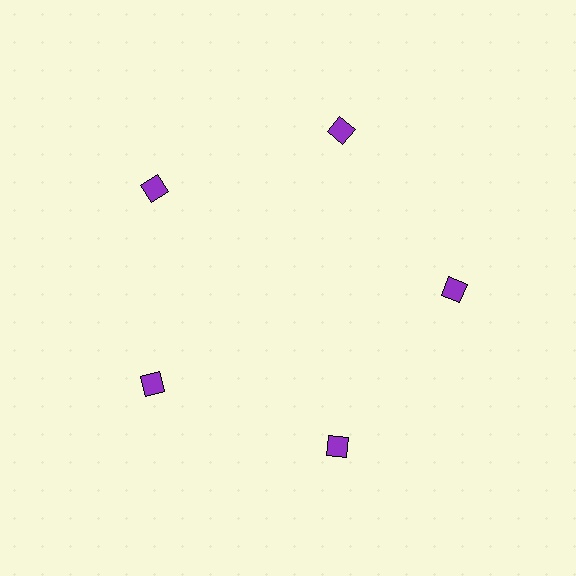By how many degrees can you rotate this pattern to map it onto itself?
The pattern maps onto itself every 72 degrees of rotation.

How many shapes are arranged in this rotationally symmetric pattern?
There are 5 shapes, arranged in 5 groups of 1.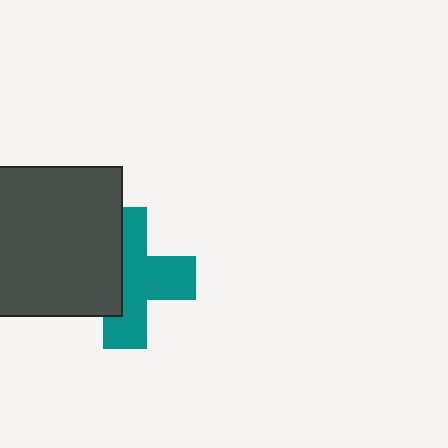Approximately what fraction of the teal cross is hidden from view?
Roughly 42% of the teal cross is hidden behind the dark gray square.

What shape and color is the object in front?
The object in front is a dark gray square.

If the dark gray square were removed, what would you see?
You would see the complete teal cross.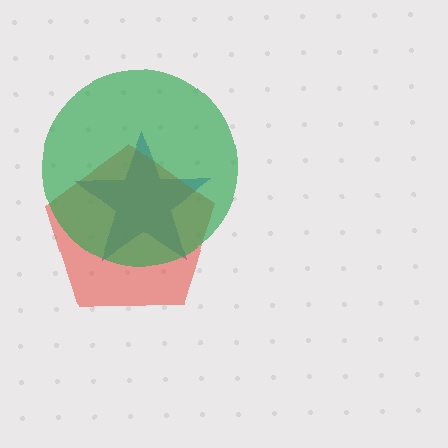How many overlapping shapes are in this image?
There are 3 overlapping shapes in the image.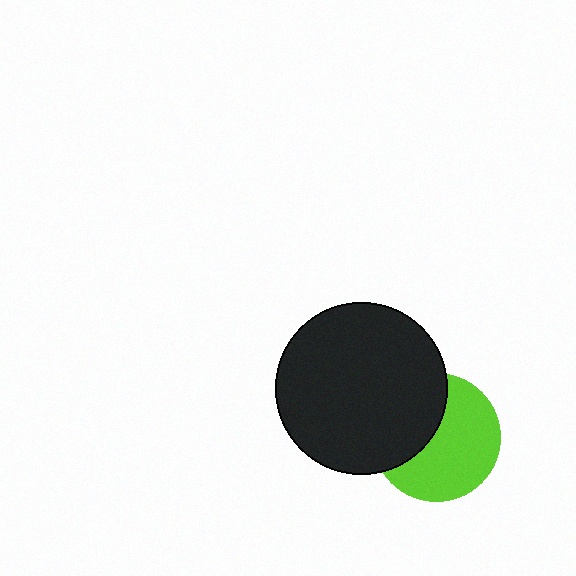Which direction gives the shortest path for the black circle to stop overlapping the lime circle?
Moving left gives the shortest separation.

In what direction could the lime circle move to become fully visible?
The lime circle could move right. That would shift it out from behind the black circle entirely.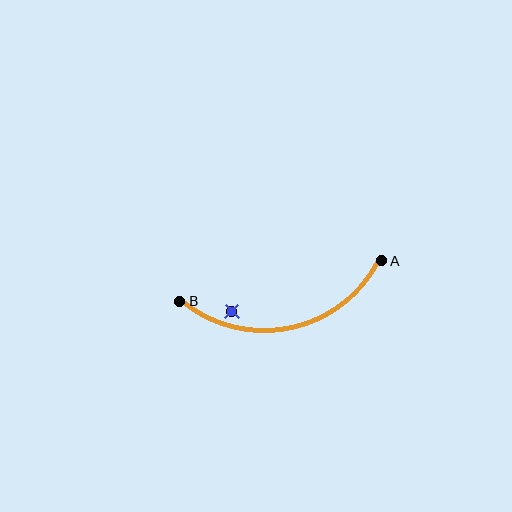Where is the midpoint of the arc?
The arc midpoint is the point on the curve farthest from the straight line joining A and B. It sits below that line.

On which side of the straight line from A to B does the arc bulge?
The arc bulges below the straight line connecting A and B.